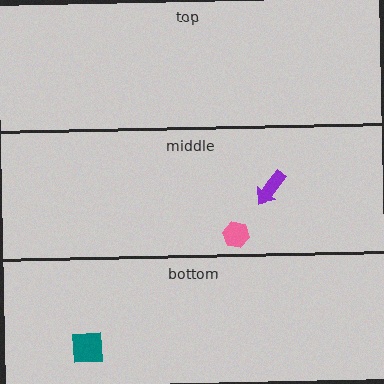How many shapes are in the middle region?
2.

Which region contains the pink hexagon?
The middle region.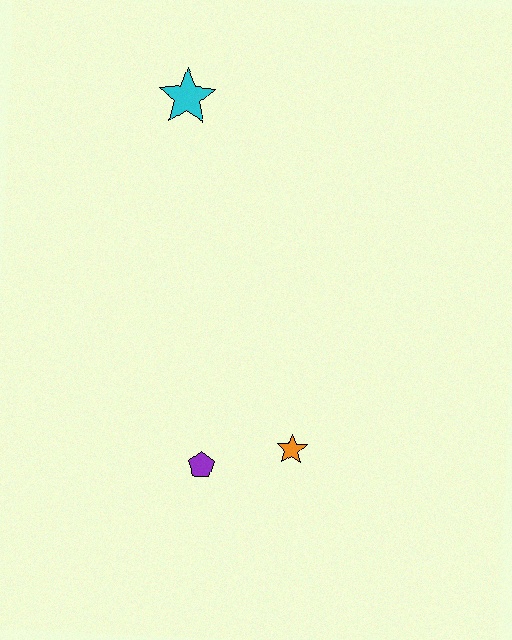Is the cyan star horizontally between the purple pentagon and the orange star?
No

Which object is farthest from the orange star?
The cyan star is farthest from the orange star.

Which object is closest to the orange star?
The purple pentagon is closest to the orange star.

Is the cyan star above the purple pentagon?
Yes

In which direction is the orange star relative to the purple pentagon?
The orange star is to the right of the purple pentagon.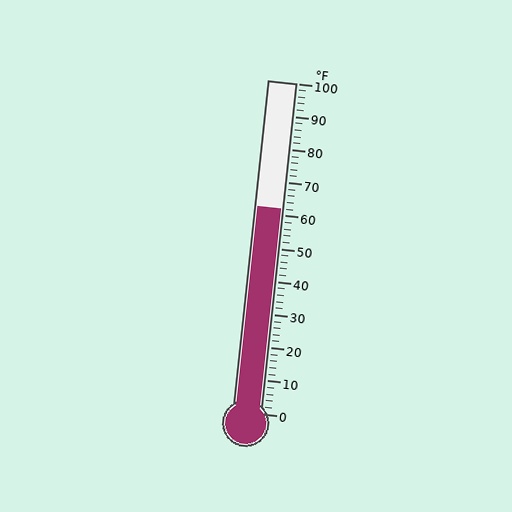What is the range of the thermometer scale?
The thermometer scale ranges from 0°F to 100°F.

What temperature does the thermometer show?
The thermometer shows approximately 62°F.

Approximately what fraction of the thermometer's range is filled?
The thermometer is filled to approximately 60% of its range.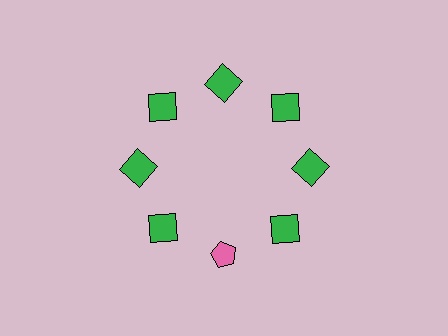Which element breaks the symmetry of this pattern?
The pink pentagon at roughly the 6 o'clock position breaks the symmetry. All other shapes are green squares.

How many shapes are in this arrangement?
There are 8 shapes arranged in a ring pattern.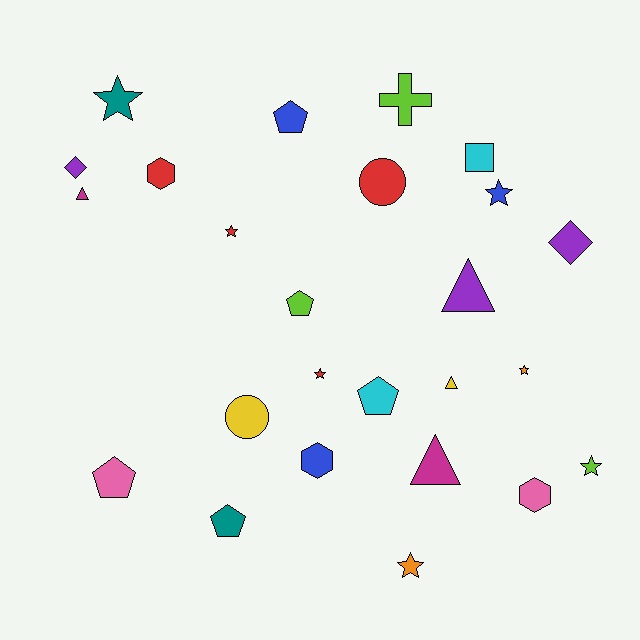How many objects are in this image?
There are 25 objects.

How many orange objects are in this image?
There are 2 orange objects.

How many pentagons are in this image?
There are 5 pentagons.